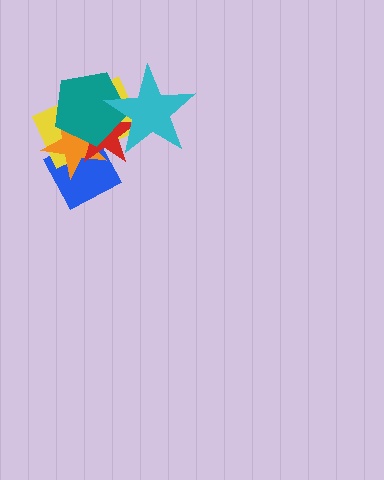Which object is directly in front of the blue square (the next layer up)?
The yellow rectangle is directly in front of the blue square.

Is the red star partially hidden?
Yes, it is partially covered by another shape.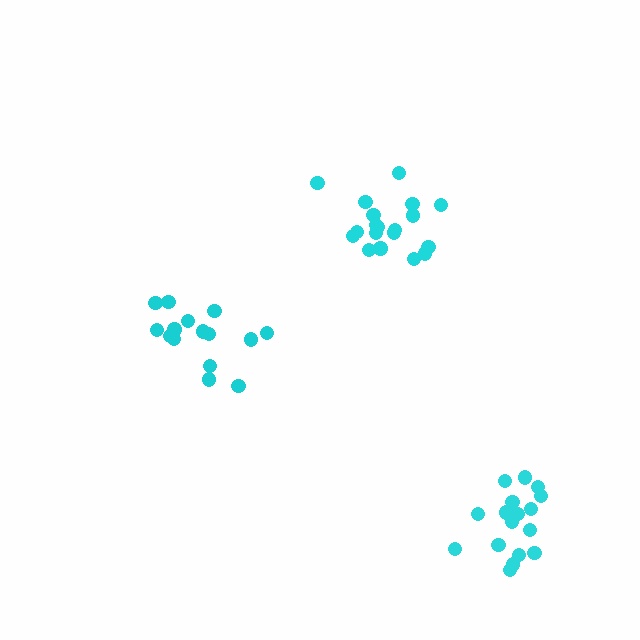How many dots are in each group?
Group 1: 15 dots, Group 2: 19 dots, Group 3: 18 dots (52 total).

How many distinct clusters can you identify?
There are 3 distinct clusters.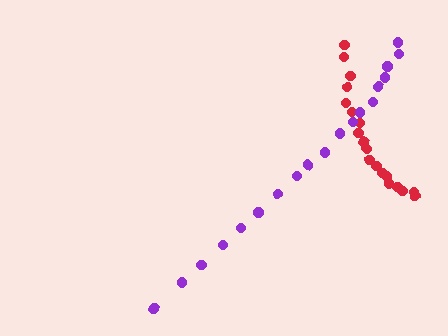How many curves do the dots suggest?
There are 2 distinct paths.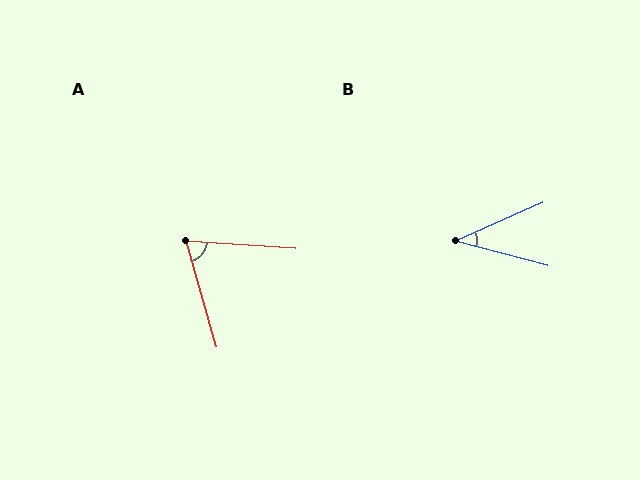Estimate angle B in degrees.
Approximately 39 degrees.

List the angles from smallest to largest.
B (39°), A (70°).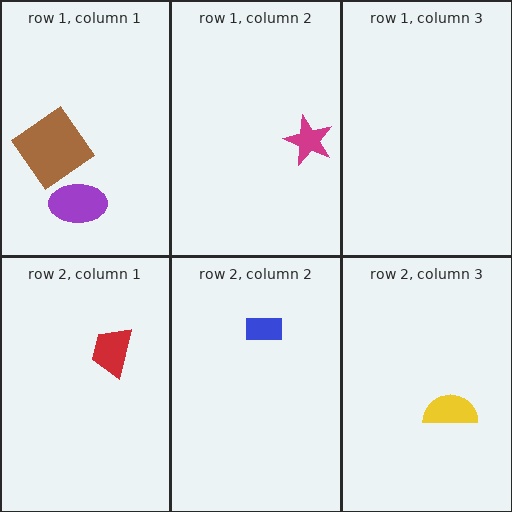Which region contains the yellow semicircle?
The row 2, column 3 region.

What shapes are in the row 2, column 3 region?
The yellow semicircle.